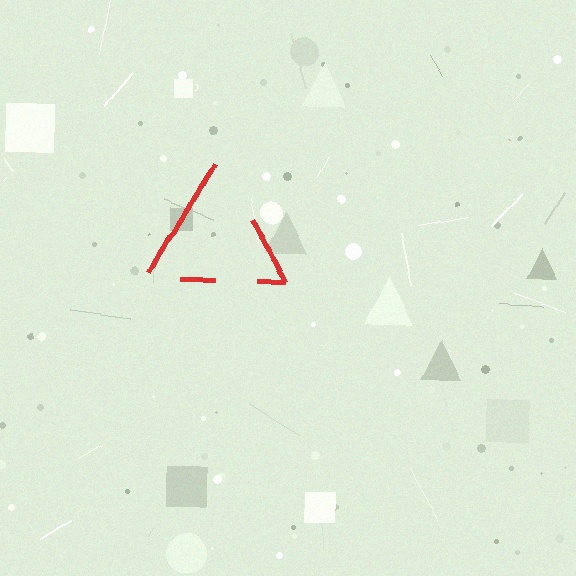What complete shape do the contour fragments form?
The contour fragments form a triangle.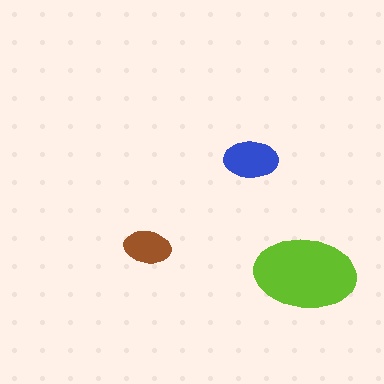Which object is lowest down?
The lime ellipse is bottommost.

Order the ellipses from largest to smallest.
the lime one, the blue one, the brown one.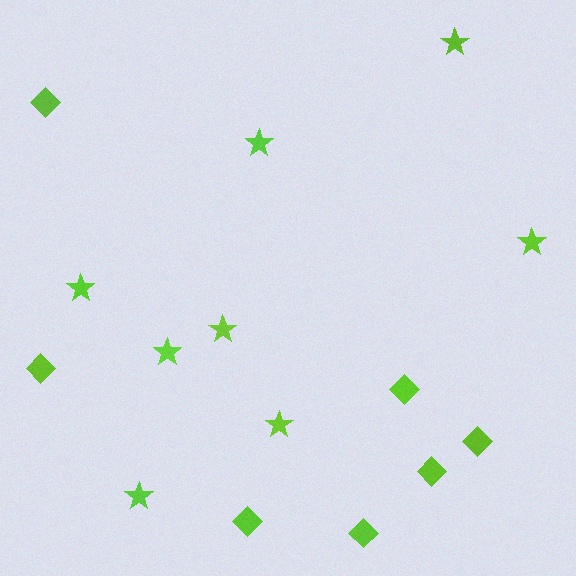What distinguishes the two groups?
There are 2 groups: one group of diamonds (7) and one group of stars (8).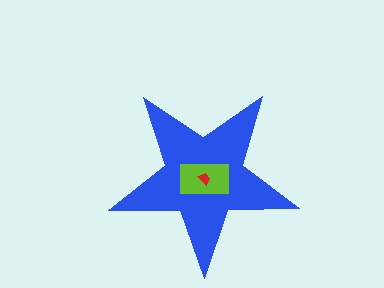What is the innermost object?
The red trapezoid.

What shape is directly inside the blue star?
The lime rectangle.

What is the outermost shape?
The blue star.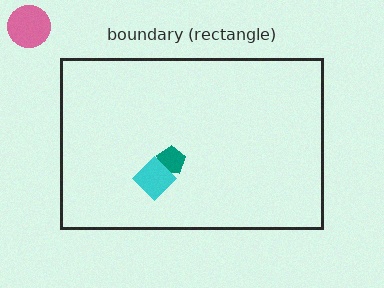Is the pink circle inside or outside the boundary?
Outside.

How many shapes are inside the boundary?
2 inside, 1 outside.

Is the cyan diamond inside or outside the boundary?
Inside.